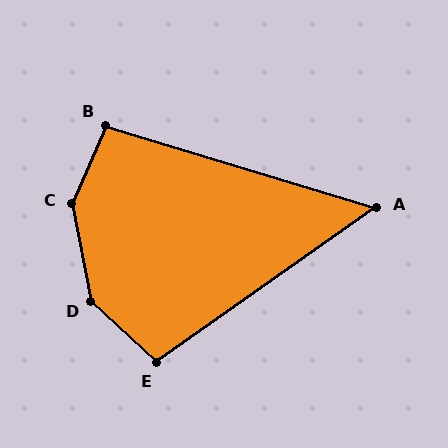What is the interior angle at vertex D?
Approximately 144 degrees (obtuse).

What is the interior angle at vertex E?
Approximately 102 degrees (obtuse).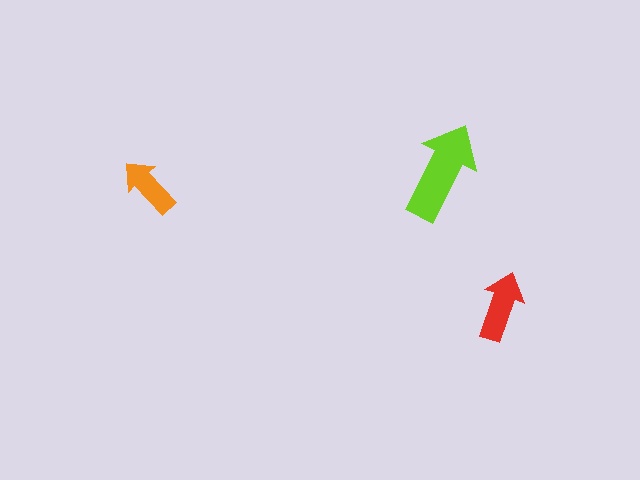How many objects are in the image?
There are 3 objects in the image.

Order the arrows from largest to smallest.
the lime one, the red one, the orange one.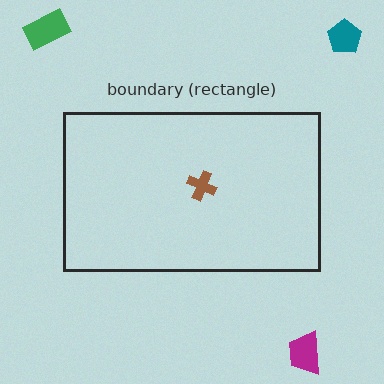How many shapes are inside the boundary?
1 inside, 3 outside.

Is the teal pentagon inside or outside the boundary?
Outside.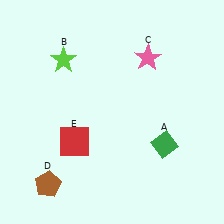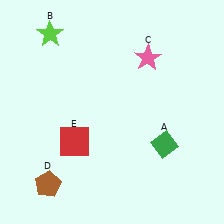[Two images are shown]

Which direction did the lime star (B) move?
The lime star (B) moved up.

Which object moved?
The lime star (B) moved up.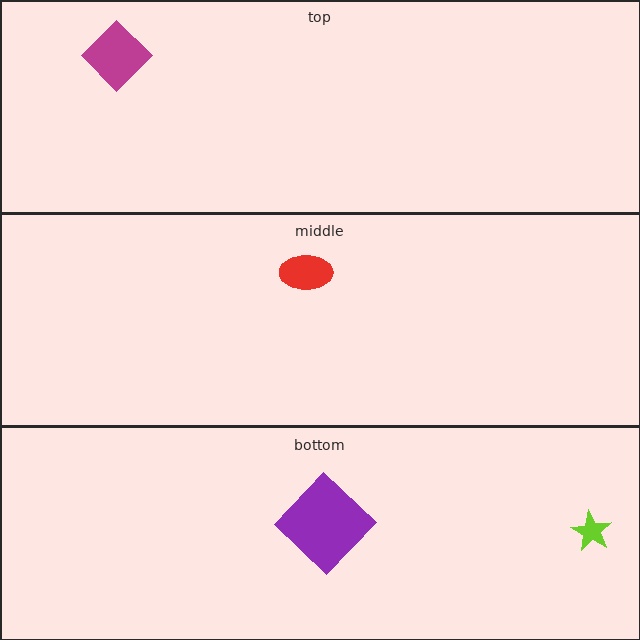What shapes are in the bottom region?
The lime star, the purple diamond.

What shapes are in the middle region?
The red ellipse.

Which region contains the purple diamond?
The bottom region.